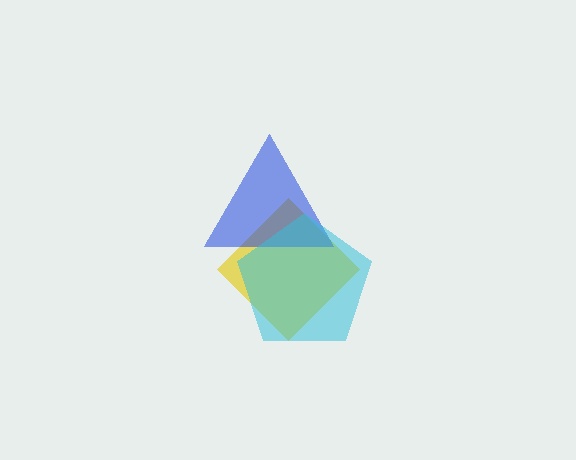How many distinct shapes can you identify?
There are 3 distinct shapes: a yellow diamond, a blue triangle, a cyan pentagon.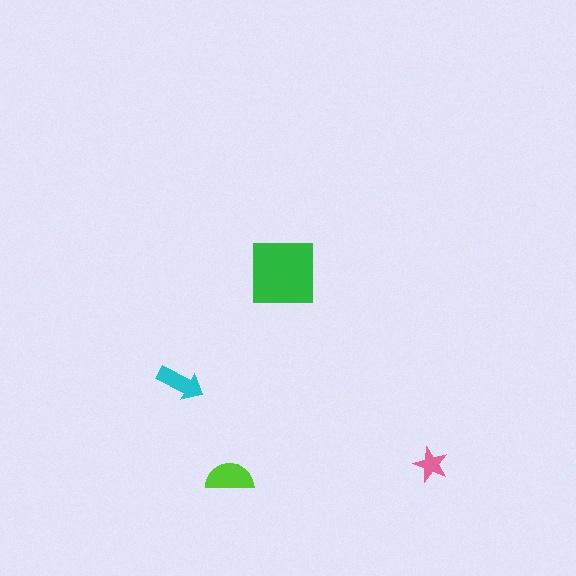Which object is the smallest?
The pink star.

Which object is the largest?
The green square.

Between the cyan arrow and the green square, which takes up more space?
The green square.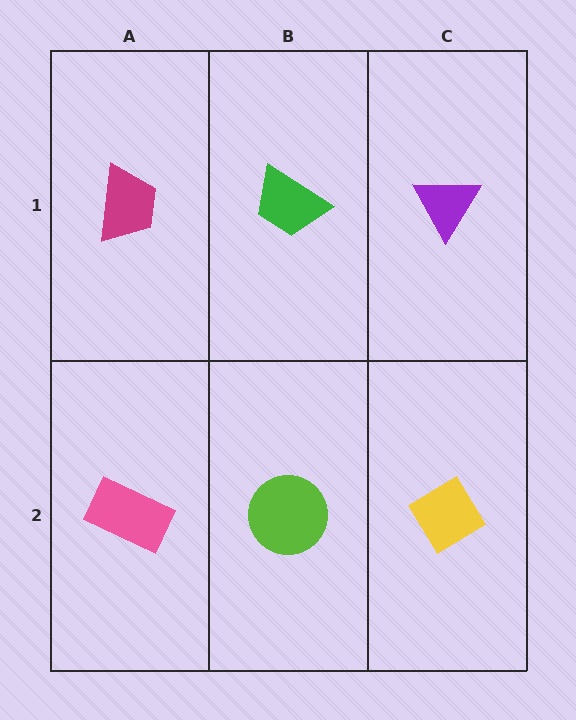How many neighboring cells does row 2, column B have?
3.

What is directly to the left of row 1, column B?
A magenta trapezoid.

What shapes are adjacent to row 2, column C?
A purple triangle (row 1, column C), a lime circle (row 2, column B).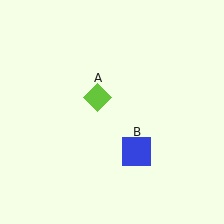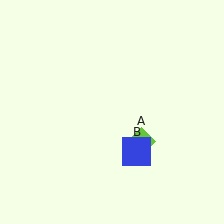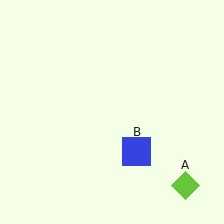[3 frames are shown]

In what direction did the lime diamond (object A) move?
The lime diamond (object A) moved down and to the right.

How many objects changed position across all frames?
1 object changed position: lime diamond (object A).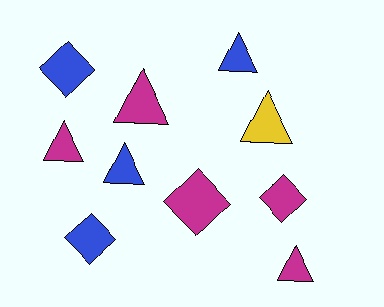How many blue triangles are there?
There are 2 blue triangles.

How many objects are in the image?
There are 10 objects.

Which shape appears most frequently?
Triangle, with 6 objects.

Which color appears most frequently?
Magenta, with 5 objects.